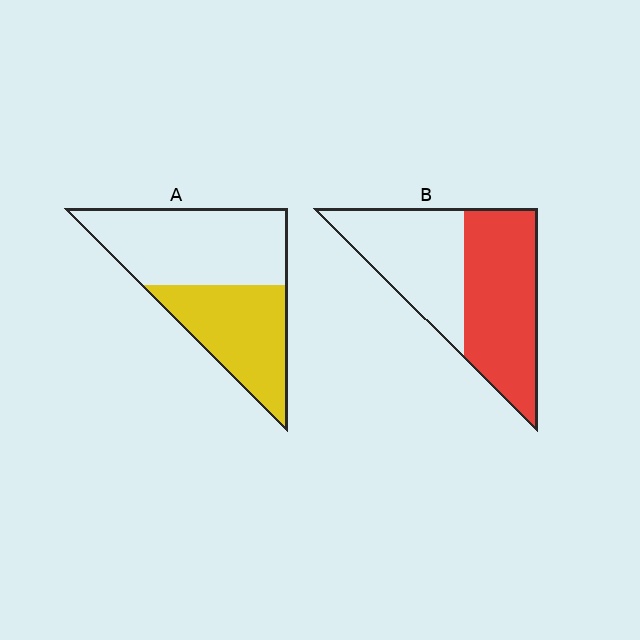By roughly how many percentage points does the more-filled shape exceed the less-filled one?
By roughly 10 percentage points (B over A).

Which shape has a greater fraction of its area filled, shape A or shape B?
Shape B.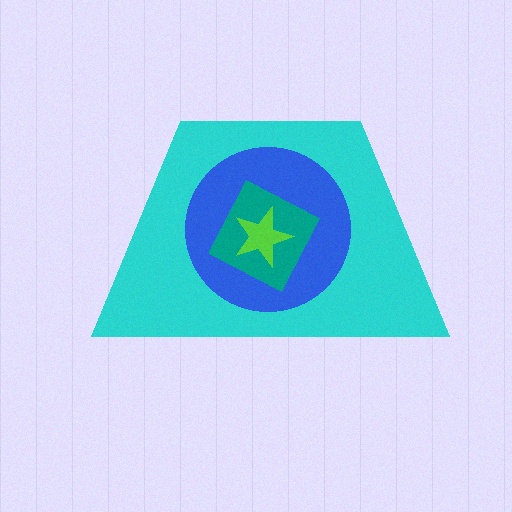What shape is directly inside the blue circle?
The teal diamond.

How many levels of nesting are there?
4.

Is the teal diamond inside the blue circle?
Yes.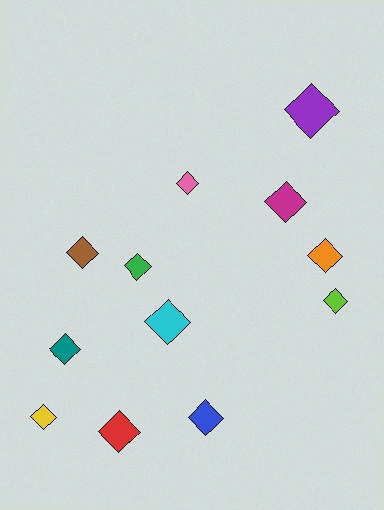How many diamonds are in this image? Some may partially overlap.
There are 12 diamonds.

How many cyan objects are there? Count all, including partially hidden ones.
There is 1 cyan object.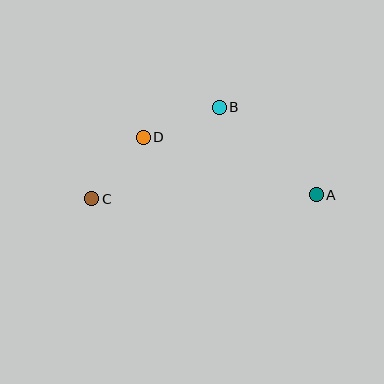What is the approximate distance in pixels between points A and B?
The distance between A and B is approximately 131 pixels.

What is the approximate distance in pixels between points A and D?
The distance between A and D is approximately 182 pixels.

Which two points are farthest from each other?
Points A and C are farthest from each other.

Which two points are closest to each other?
Points C and D are closest to each other.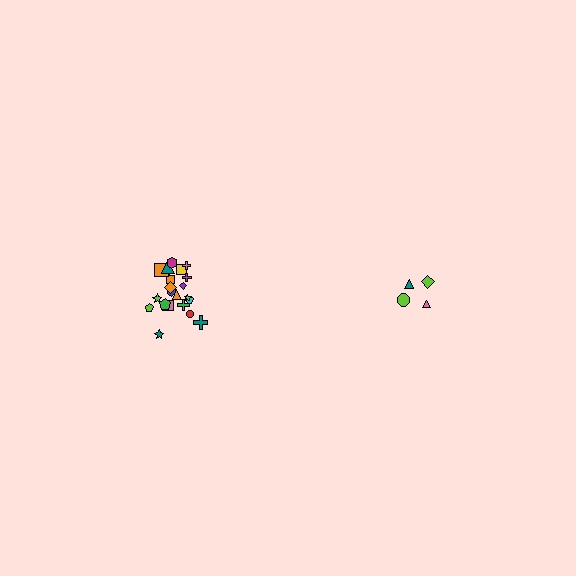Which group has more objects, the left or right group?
The left group.